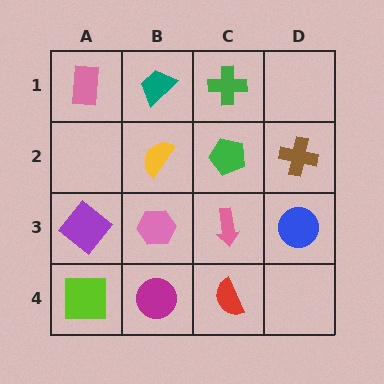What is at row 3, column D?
A blue circle.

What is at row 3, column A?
A purple diamond.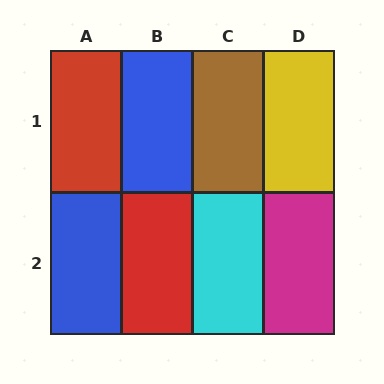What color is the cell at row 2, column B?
Red.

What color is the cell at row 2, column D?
Magenta.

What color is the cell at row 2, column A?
Blue.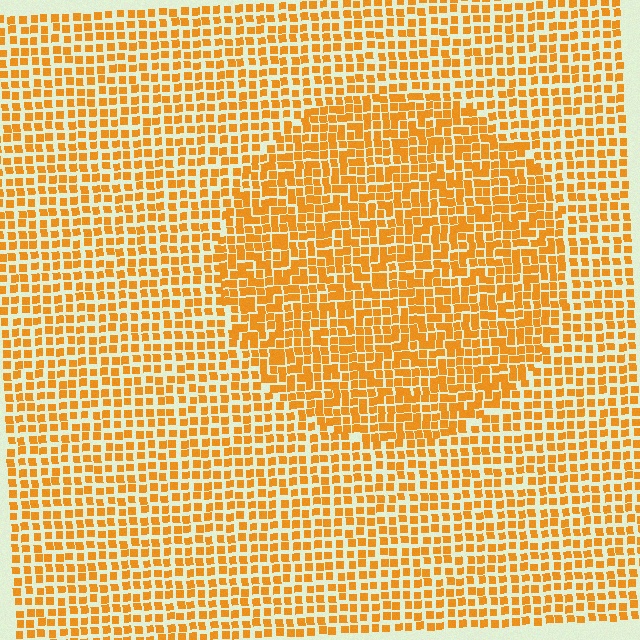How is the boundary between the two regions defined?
The boundary is defined by a change in element density (approximately 1.5x ratio). All elements are the same color, size, and shape.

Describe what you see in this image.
The image contains small orange elements arranged at two different densities. A circle-shaped region is visible where the elements are more densely packed than the surrounding area.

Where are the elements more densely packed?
The elements are more densely packed inside the circle boundary.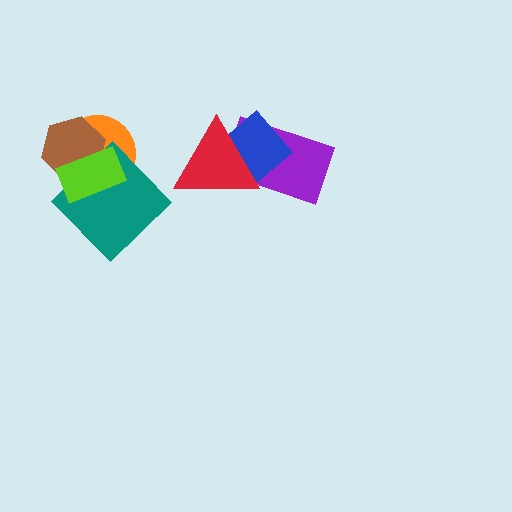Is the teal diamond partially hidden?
Yes, it is partially covered by another shape.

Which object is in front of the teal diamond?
The lime rectangle is in front of the teal diamond.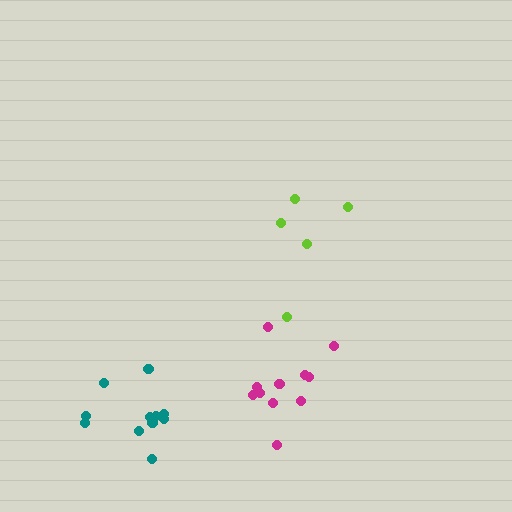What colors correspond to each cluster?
The clusters are colored: teal, lime, magenta.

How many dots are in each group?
Group 1: 11 dots, Group 2: 5 dots, Group 3: 11 dots (27 total).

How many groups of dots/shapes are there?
There are 3 groups.